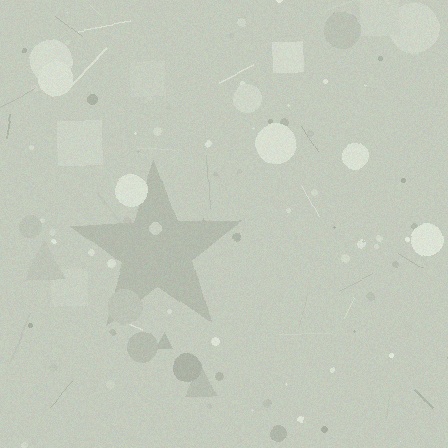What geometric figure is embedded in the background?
A star is embedded in the background.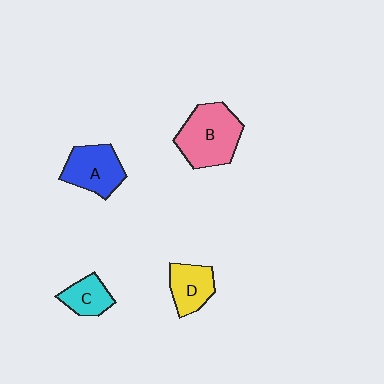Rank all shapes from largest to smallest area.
From largest to smallest: B (pink), A (blue), D (yellow), C (cyan).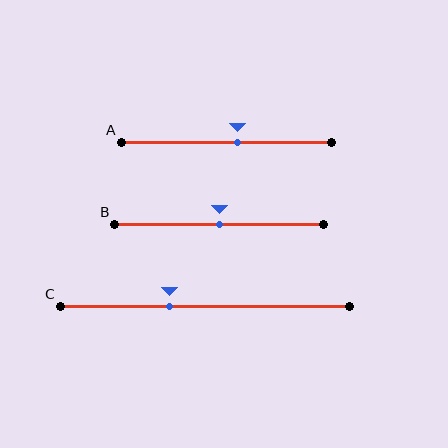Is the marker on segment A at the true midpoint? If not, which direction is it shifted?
No, the marker on segment A is shifted to the right by about 5% of the segment length.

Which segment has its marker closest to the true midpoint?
Segment B has its marker closest to the true midpoint.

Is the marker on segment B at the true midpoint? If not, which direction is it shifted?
Yes, the marker on segment B is at the true midpoint.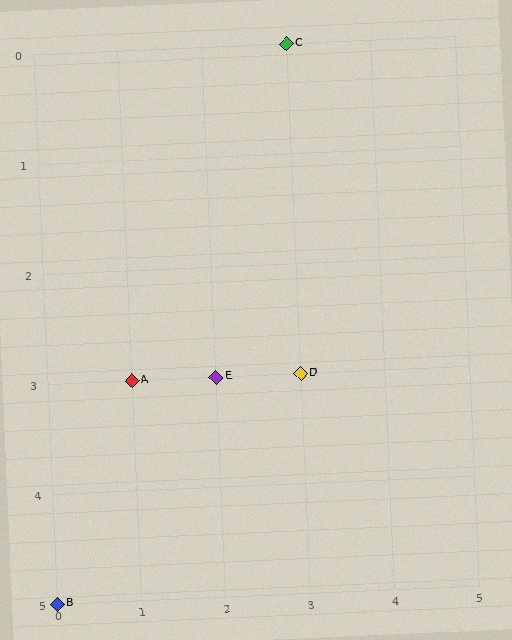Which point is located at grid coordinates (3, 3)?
Point D is at (3, 3).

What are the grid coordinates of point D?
Point D is at grid coordinates (3, 3).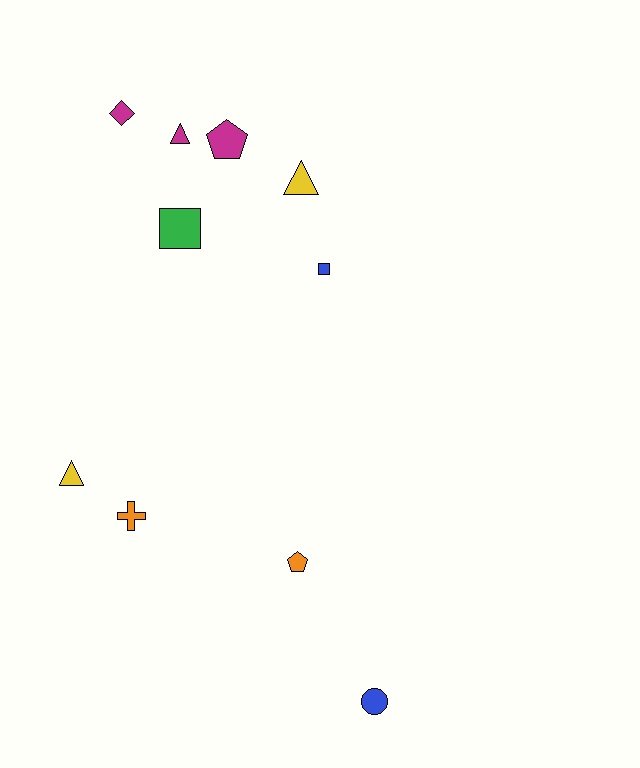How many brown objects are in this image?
There are no brown objects.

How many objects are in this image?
There are 10 objects.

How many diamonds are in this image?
There is 1 diamond.